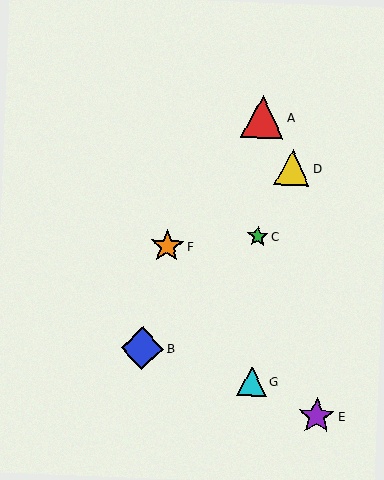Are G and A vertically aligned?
Yes, both are at x≈252.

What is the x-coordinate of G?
Object G is at x≈252.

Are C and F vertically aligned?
No, C is at x≈258 and F is at x≈167.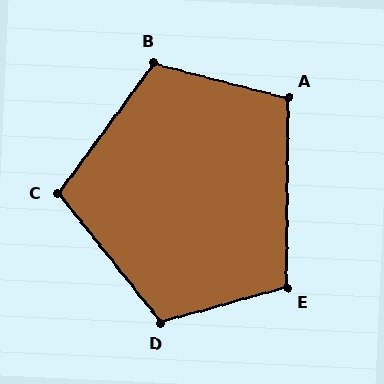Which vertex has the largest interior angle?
D, at approximately 113 degrees.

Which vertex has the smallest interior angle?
A, at approximately 104 degrees.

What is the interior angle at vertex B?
Approximately 112 degrees (obtuse).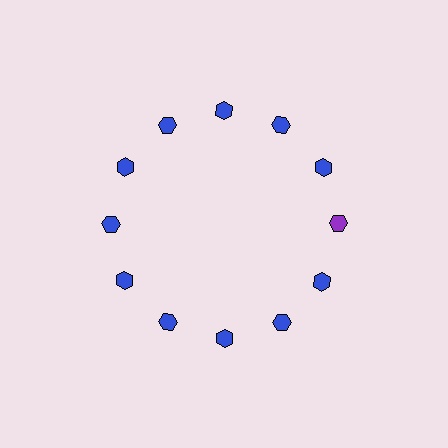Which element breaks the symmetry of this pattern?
The purple hexagon at roughly the 3 o'clock position breaks the symmetry. All other shapes are blue hexagons.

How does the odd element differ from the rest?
It has a different color: purple instead of blue.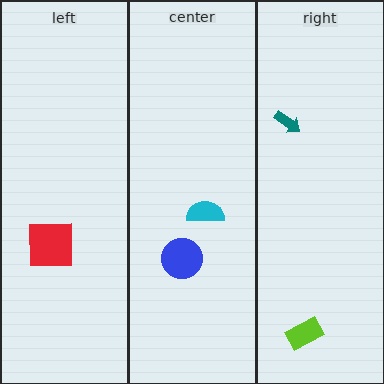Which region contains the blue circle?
The center region.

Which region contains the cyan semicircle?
The center region.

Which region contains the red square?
The left region.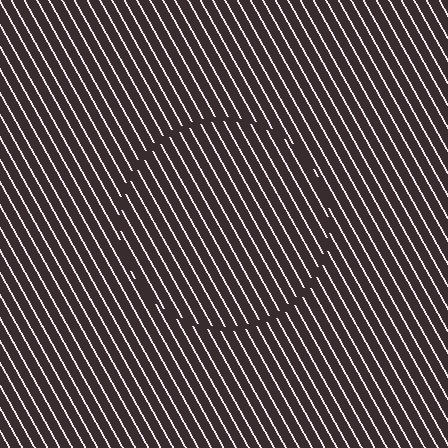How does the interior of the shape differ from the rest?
The interior of the shape contains the same grating, shifted by half a period — the contour is defined by the phase discontinuity where line-ends from the inner and outer gratings abut.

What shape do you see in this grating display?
An illusory circle. The interior of the shape contains the same grating, shifted by half a period — the contour is defined by the phase discontinuity where line-ends from the inner and outer gratings abut.